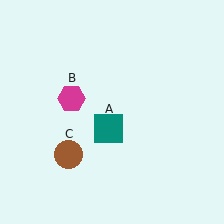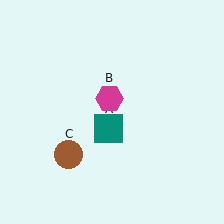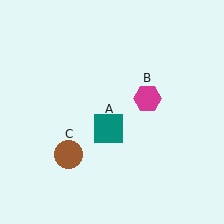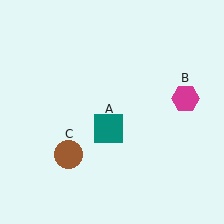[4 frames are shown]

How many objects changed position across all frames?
1 object changed position: magenta hexagon (object B).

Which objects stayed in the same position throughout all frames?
Teal square (object A) and brown circle (object C) remained stationary.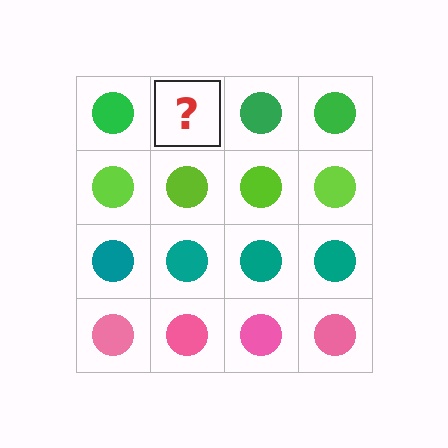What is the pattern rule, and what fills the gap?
The rule is that each row has a consistent color. The gap should be filled with a green circle.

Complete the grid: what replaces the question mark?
The question mark should be replaced with a green circle.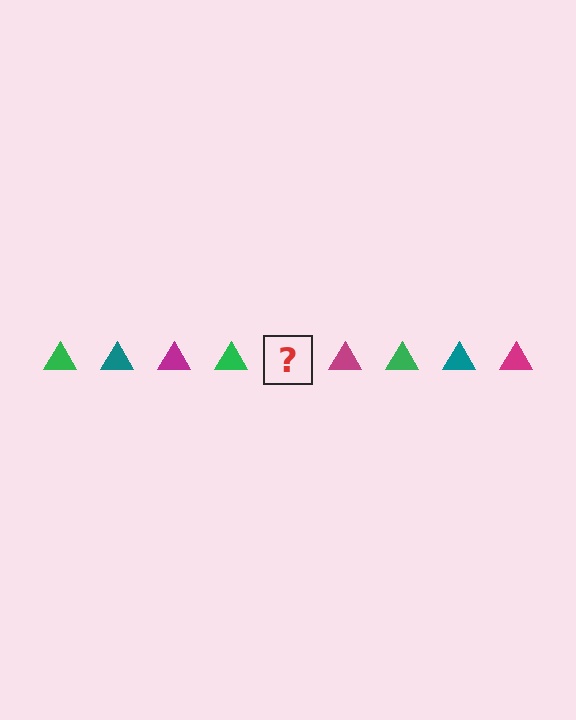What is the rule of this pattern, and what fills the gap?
The rule is that the pattern cycles through green, teal, magenta triangles. The gap should be filled with a teal triangle.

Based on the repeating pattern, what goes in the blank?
The blank should be a teal triangle.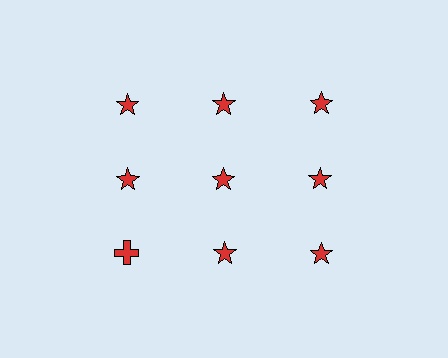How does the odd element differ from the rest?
It has a different shape: cross instead of star.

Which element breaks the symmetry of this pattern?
The red cross in the third row, leftmost column breaks the symmetry. All other shapes are red stars.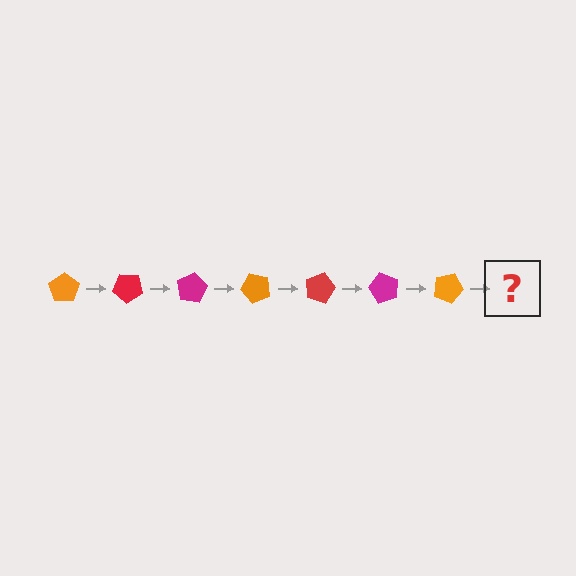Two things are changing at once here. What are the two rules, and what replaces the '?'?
The two rules are that it rotates 40 degrees each step and the color cycles through orange, red, and magenta. The '?' should be a red pentagon, rotated 280 degrees from the start.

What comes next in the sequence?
The next element should be a red pentagon, rotated 280 degrees from the start.